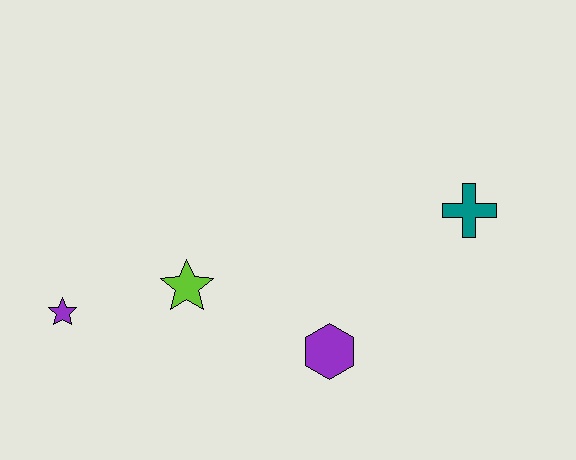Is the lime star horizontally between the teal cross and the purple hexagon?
No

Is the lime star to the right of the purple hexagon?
No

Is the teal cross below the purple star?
No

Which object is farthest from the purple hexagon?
The purple star is farthest from the purple hexagon.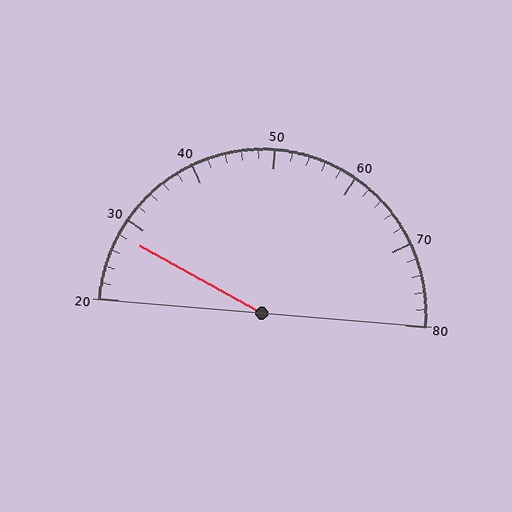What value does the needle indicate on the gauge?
The needle indicates approximately 28.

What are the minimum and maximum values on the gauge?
The gauge ranges from 20 to 80.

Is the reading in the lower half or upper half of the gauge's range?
The reading is in the lower half of the range (20 to 80).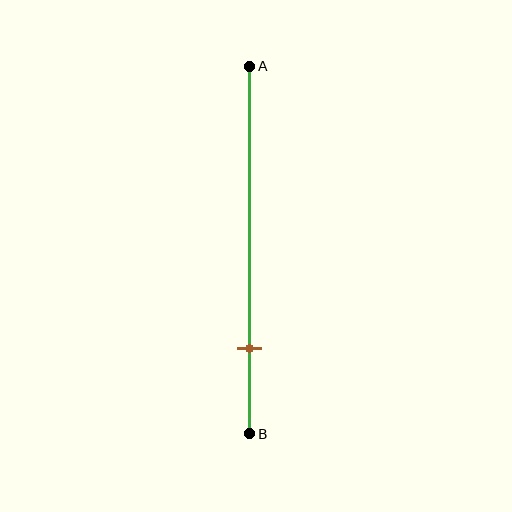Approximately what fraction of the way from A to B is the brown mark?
The brown mark is approximately 75% of the way from A to B.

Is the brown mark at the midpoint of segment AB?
No, the mark is at about 75% from A, not at the 50% midpoint.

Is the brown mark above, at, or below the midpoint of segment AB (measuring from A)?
The brown mark is below the midpoint of segment AB.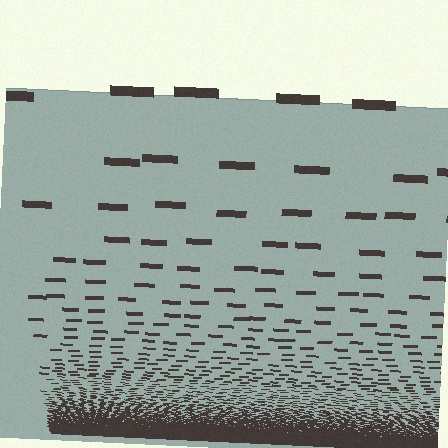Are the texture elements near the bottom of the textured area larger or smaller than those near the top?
Smaller. The gradient is inverted — elements near the bottom are smaller and denser.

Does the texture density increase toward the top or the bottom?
Density increases toward the bottom.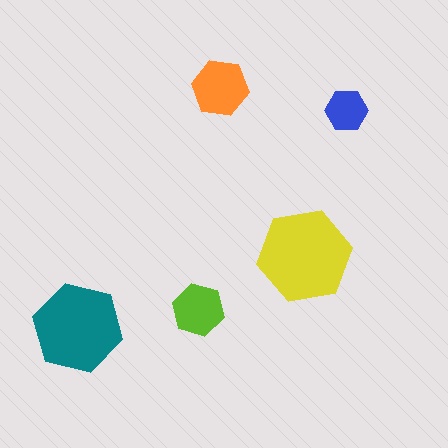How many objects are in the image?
There are 5 objects in the image.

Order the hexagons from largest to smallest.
the yellow one, the teal one, the orange one, the lime one, the blue one.